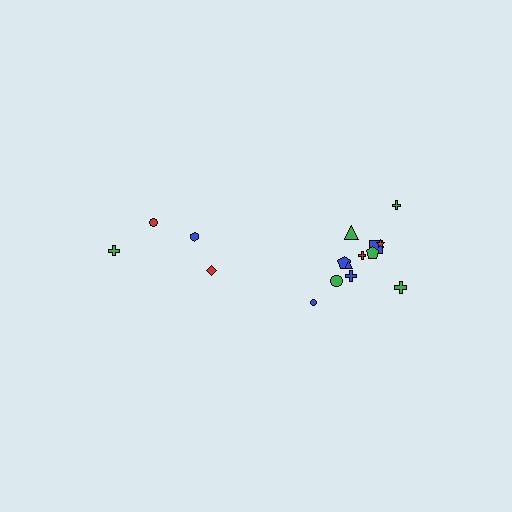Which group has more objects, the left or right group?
The right group.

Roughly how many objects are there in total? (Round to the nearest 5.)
Roughly 15 objects in total.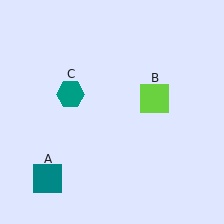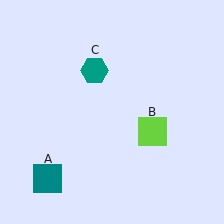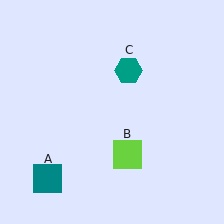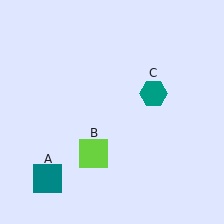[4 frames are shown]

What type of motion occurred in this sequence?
The lime square (object B), teal hexagon (object C) rotated clockwise around the center of the scene.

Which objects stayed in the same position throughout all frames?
Teal square (object A) remained stationary.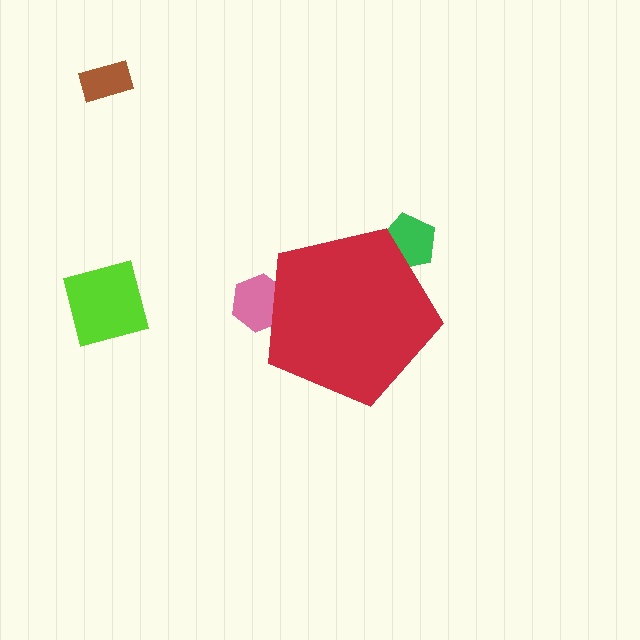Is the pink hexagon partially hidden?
Yes, the pink hexagon is partially hidden behind the red pentagon.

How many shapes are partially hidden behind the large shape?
2 shapes are partially hidden.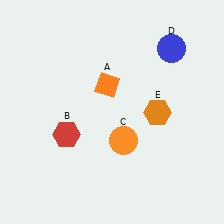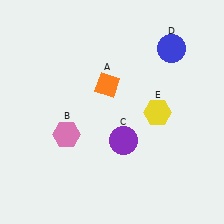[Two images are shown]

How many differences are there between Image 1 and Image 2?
There are 3 differences between the two images.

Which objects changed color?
B changed from red to pink. C changed from orange to purple. E changed from orange to yellow.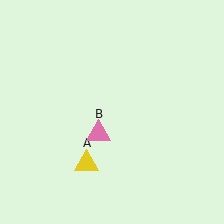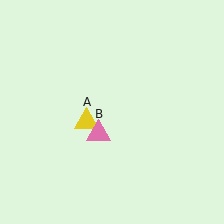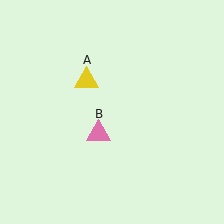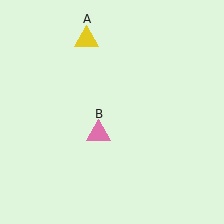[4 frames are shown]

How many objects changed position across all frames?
1 object changed position: yellow triangle (object A).